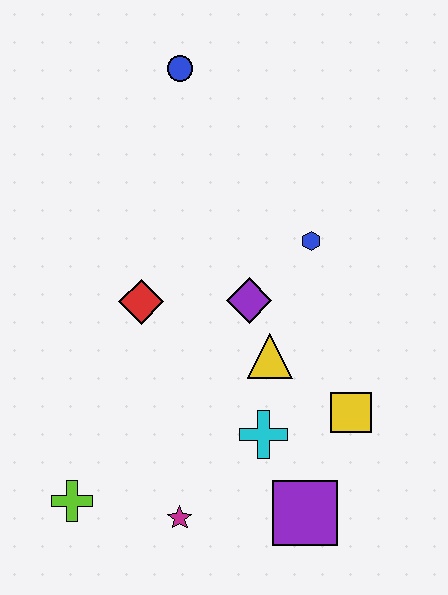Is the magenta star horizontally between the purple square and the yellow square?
No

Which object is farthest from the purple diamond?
The lime cross is farthest from the purple diamond.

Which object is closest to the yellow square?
The cyan cross is closest to the yellow square.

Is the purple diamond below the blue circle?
Yes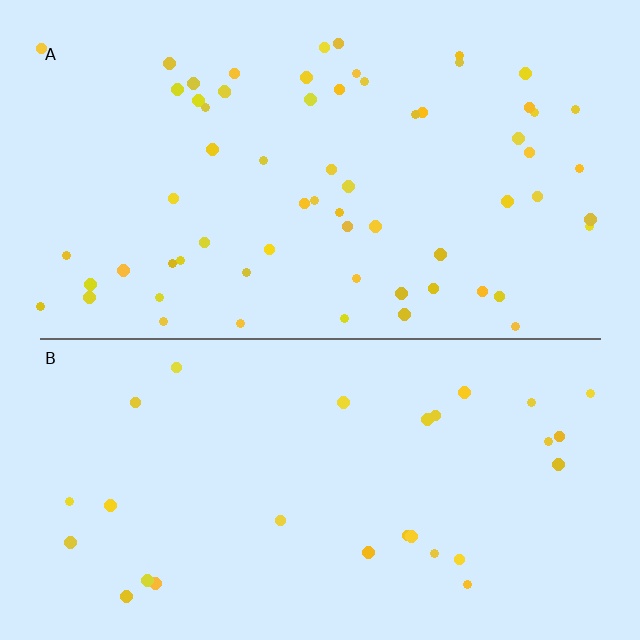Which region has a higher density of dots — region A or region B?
A (the top).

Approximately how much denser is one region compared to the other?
Approximately 2.3× — region A over region B.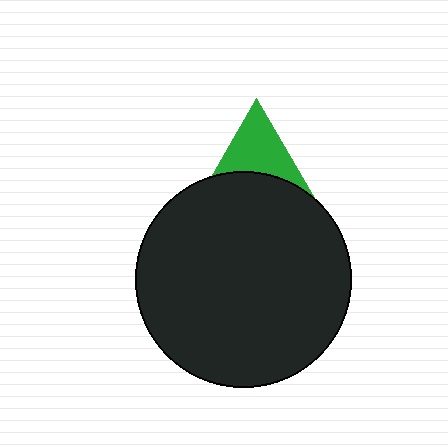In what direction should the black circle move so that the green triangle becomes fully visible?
The black circle should move down. That is the shortest direction to clear the overlap and leave the green triangle fully visible.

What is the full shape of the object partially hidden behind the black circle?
The partially hidden object is a green triangle.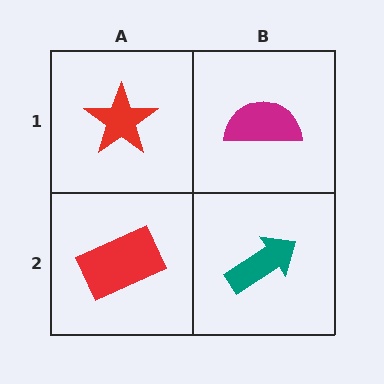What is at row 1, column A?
A red star.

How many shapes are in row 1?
2 shapes.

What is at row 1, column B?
A magenta semicircle.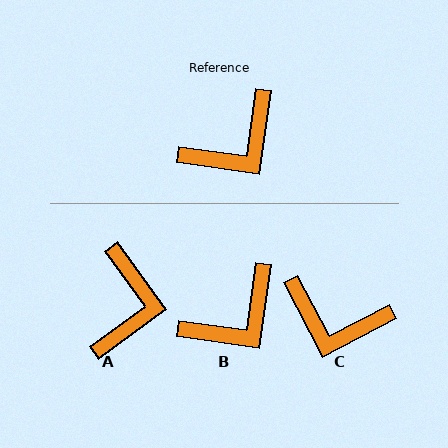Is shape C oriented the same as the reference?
No, it is off by about 54 degrees.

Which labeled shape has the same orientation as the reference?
B.